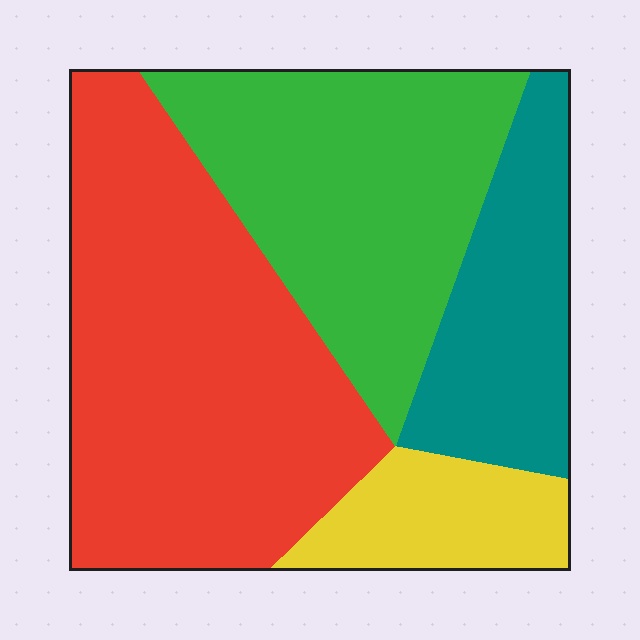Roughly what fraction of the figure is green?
Green covers around 30% of the figure.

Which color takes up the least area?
Yellow, at roughly 10%.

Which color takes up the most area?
Red, at roughly 40%.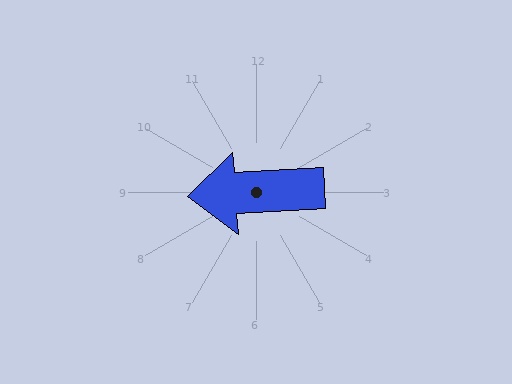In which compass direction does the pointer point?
West.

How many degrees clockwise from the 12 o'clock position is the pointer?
Approximately 266 degrees.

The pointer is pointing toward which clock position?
Roughly 9 o'clock.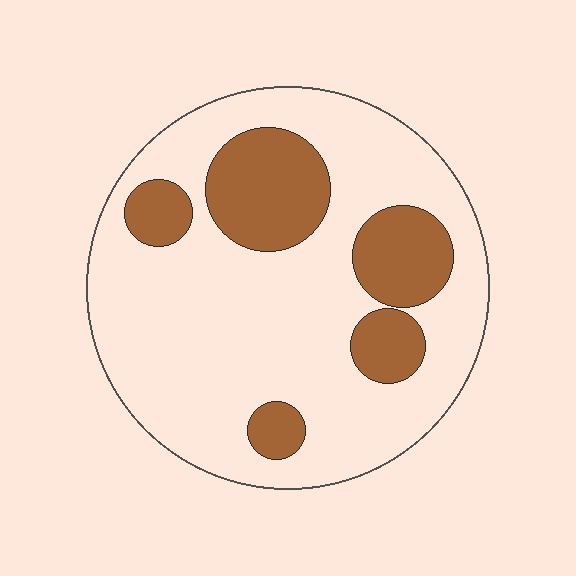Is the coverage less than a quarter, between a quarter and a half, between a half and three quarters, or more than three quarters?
Less than a quarter.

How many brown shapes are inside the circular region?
5.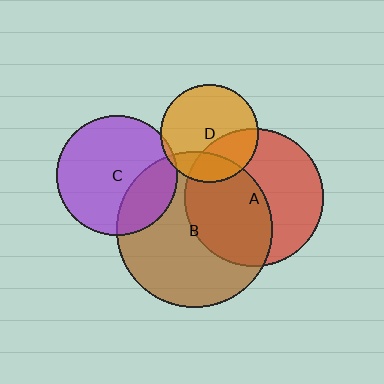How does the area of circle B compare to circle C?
Approximately 1.7 times.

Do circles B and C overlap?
Yes.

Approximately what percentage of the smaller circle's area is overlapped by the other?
Approximately 25%.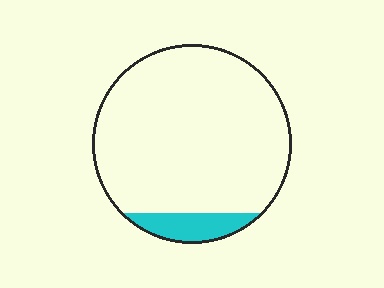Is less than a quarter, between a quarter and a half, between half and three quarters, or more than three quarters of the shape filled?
Less than a quarter.